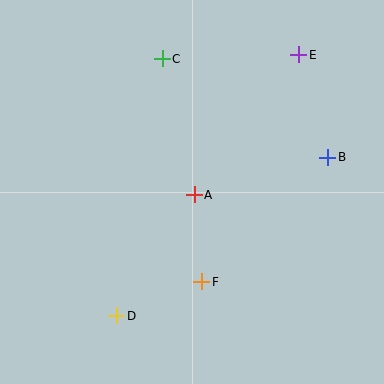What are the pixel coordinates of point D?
Point D is at (117, 316).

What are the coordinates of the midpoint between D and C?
The midpoint between D and C is at (140, 187).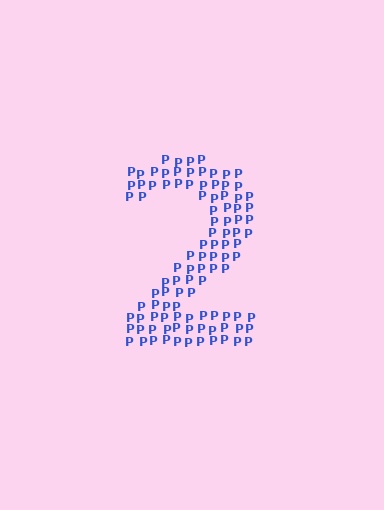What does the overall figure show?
The overall figure shows the digit 2.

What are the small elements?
The small elements are letter P's.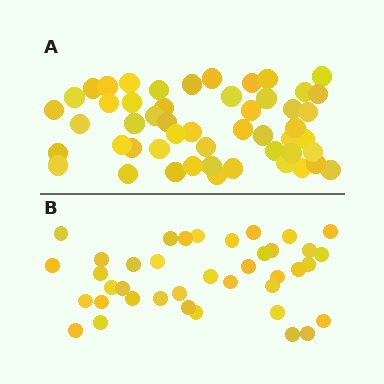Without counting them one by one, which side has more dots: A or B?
Region A (the top region) has more dots.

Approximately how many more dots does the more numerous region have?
Region A has roughly 12 or so more dots than region B.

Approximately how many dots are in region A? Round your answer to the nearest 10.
About 50 dots. (The exact count is 51, which rounds to 50.)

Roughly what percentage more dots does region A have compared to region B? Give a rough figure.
About 30% more.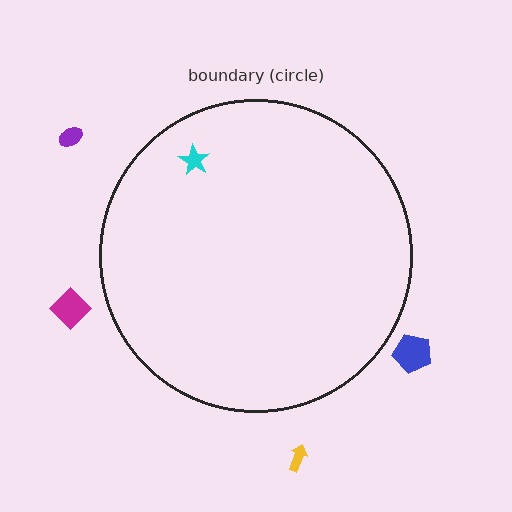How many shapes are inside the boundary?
1 inside, 4 outside.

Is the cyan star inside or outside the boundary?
Inside.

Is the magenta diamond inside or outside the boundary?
Outside.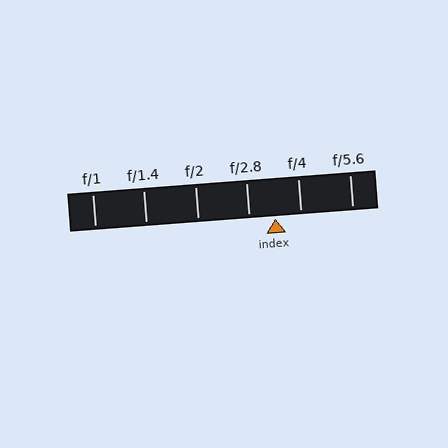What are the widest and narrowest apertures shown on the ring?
The widest aperture shown is f/1 and the narrowest is f/5.6.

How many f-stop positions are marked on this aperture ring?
There are 6 f-stop positions marked.